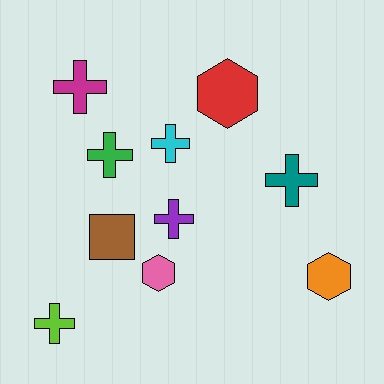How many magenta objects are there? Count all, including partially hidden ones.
There is 1 magenta object.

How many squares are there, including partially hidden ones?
There is 1 square.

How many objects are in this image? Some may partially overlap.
There are 10 objects.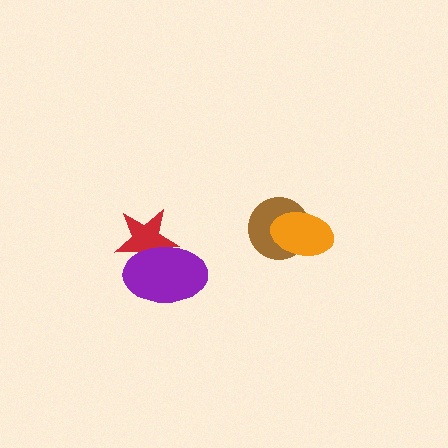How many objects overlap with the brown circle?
1 object overlaps with the brown circle.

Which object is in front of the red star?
The purple ellipse is in front of the red star.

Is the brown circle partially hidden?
Yes, it is partially covered by another shape.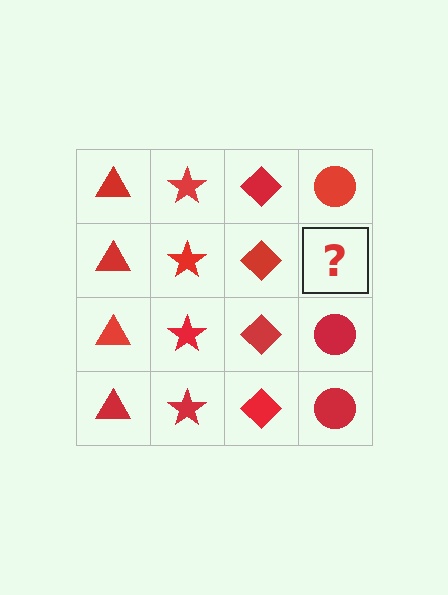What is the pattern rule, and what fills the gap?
The rule is that each column has a consistent shape. The gap should be filled with a red circle.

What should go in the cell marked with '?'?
The missing cell should contain a red circle.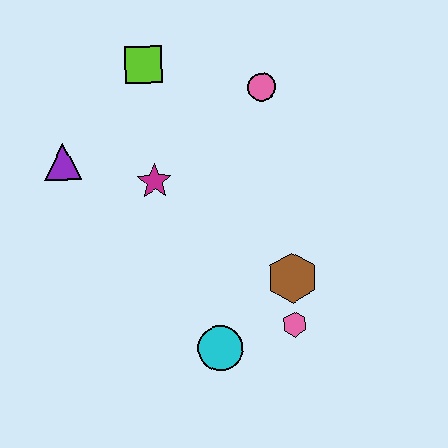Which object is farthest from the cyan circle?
The lime square is farthest from the cyan circle.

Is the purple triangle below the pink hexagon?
No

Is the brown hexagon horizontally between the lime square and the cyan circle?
No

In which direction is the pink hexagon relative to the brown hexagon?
The pink hexagon is below the brown hexagon.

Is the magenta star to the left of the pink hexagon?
Yes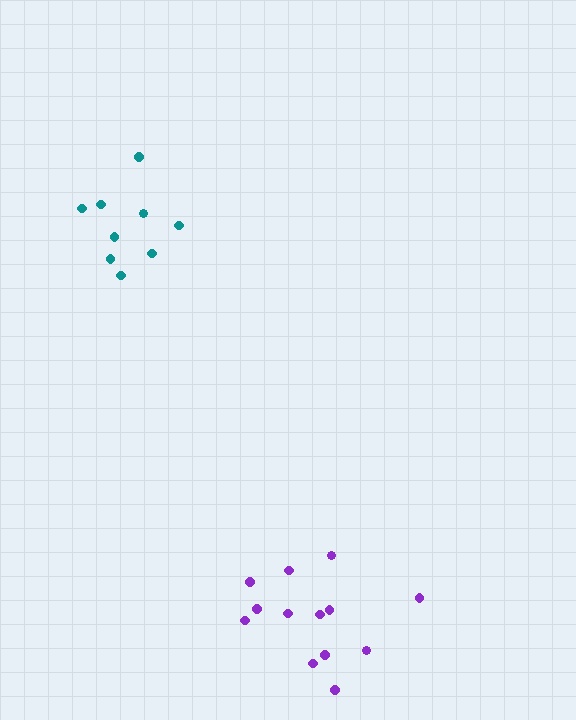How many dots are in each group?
Group 1: 9 dots, Group 2: 13 dots (22 total).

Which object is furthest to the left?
The teal cluster is leftmost.